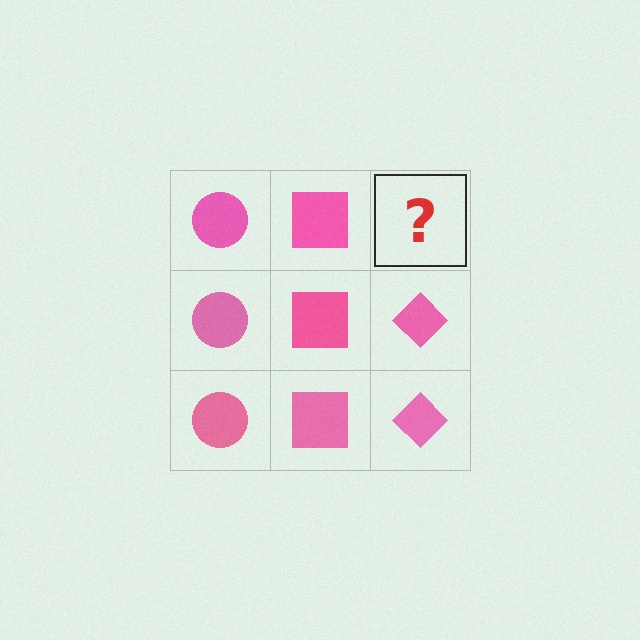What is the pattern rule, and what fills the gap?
The rule is that each column has a consistent shape. The gap should be filled with a pink diamond.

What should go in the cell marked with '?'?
The missing cell should contain a pink diamond.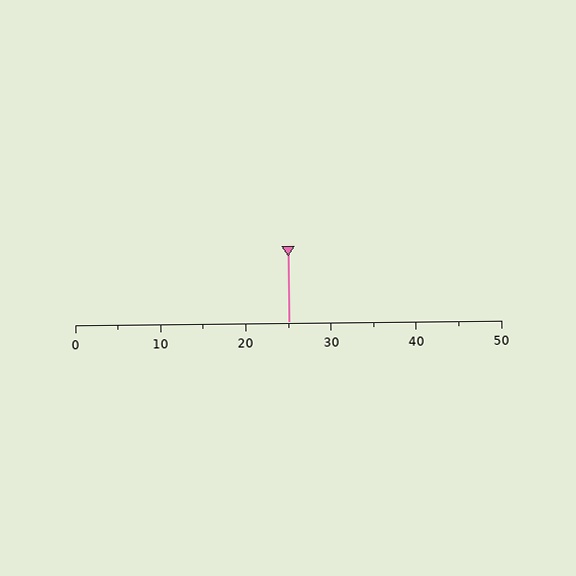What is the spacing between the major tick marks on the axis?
The major ticks are spaced 10 apart.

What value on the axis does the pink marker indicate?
The marker indicates approximately 25.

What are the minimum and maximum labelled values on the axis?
The axis runs from 0 to 50.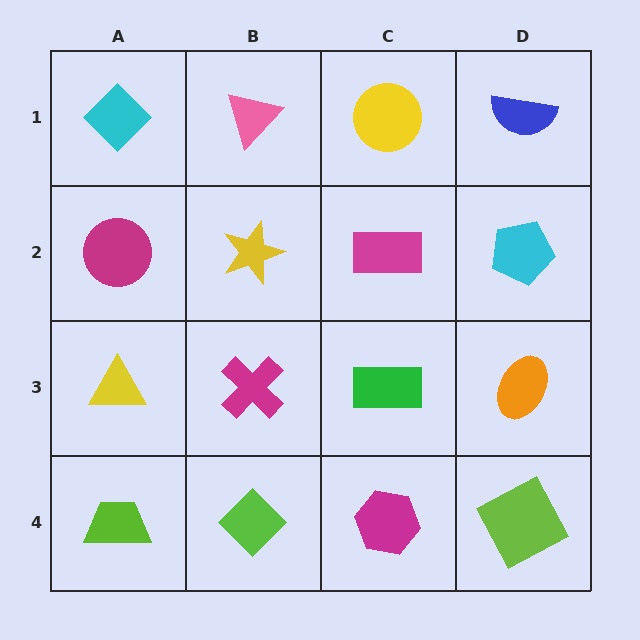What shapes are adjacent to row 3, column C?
A magenta rectangle (row 2, column C), a magenta hexagon (row 4, column C), a magenta cross (row 3, column B), an orange ellipse (row 3, column D).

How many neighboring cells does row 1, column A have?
2.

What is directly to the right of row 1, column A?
A pink triangle.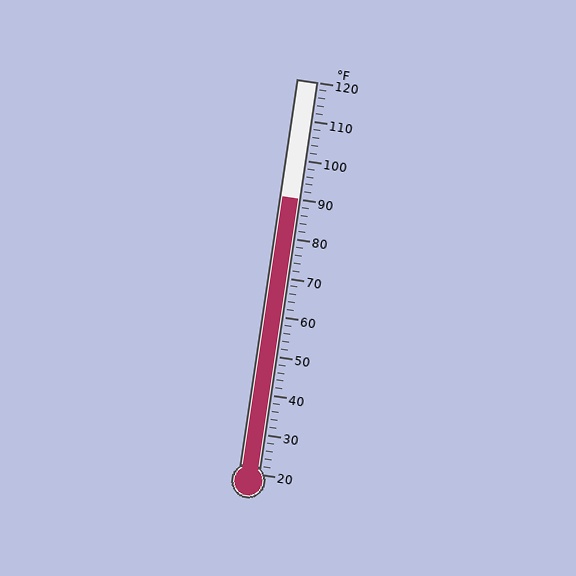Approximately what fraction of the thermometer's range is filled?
The thermometer is filled to approximately 70% of its range.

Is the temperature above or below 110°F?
The temperature is below 110°F.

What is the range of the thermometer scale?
The thermometer scale ranges from 20°F to 120°F.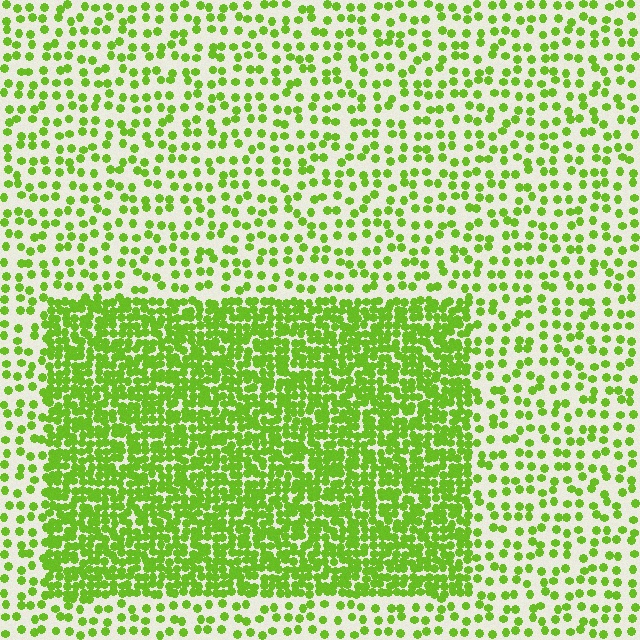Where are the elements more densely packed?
The elements are more densely packed inside the rectangle boundary.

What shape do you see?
I see a rectangle.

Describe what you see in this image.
The image contains small lime elements arranged at two different densities. A rectangle-shaped region is visible where the elements are more densely packed than the surrounding area.